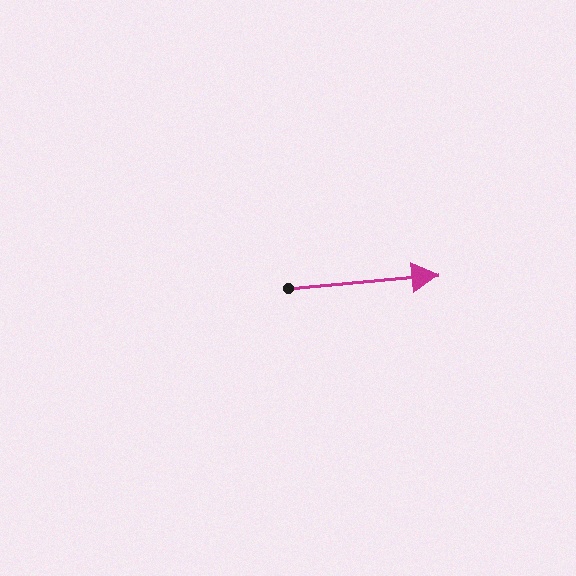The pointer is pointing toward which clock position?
Roughly 3 o'clock.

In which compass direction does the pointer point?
East.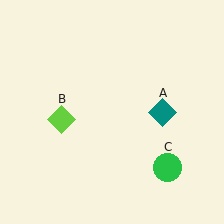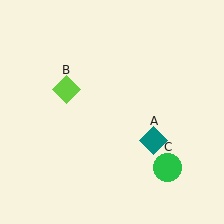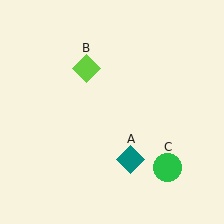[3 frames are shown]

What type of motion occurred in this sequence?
The teal diamond (object A), lime diamond (object B) rotated clockwise around the center of the scene.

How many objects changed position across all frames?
2 objects changed position: teal diamond (object A), lime diamond (object B).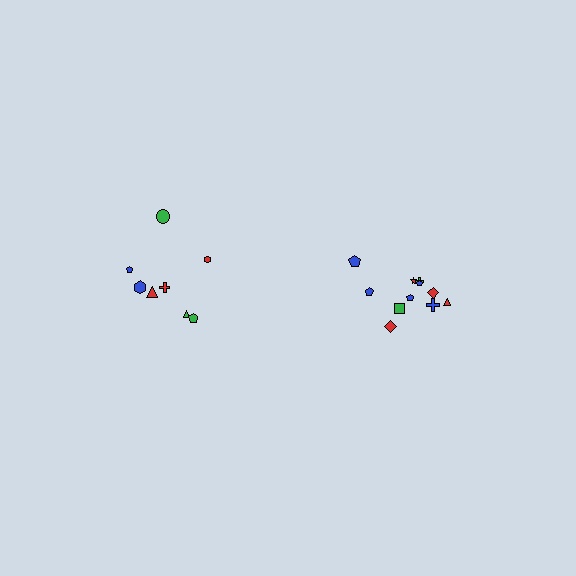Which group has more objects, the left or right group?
The right group.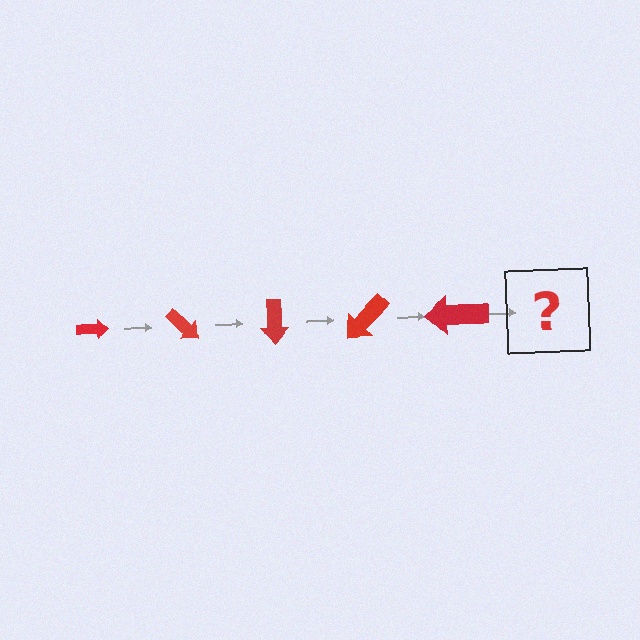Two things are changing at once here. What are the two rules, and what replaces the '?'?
The two rules are that the arrow grows larger each step and it rotates 45 degrees each step. The '?' should be an arrow, larger than the previous one and rotated 225 degrees from the start.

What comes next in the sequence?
The next element should be an arrow, larger than the previous one and rotated 225 degrees from the start.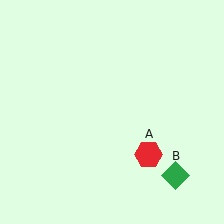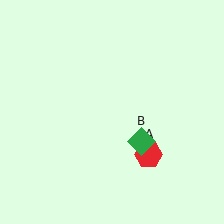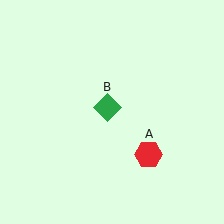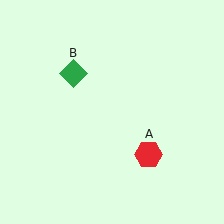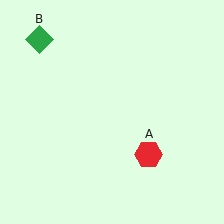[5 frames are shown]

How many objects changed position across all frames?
1 object changed position: green diamond (object B).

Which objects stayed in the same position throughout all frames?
Red hexagon (object A) remained stationary.